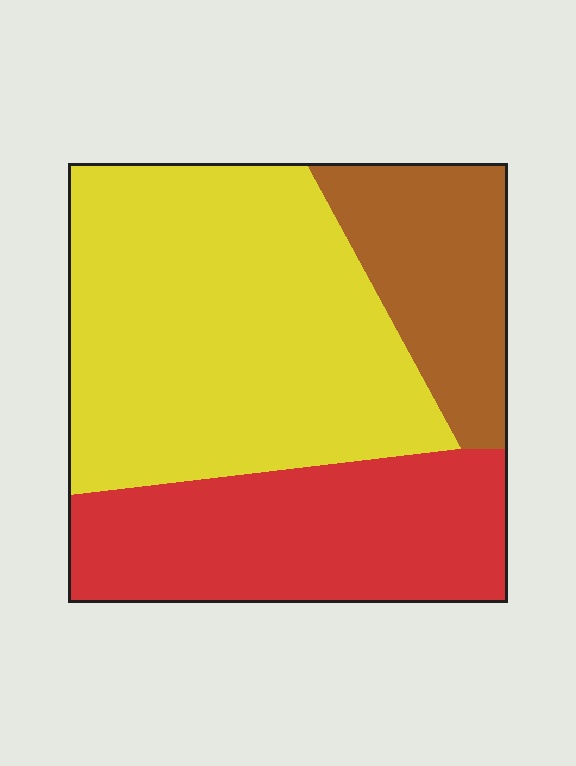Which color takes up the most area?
Yellow, at roughly 50%.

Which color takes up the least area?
Brown, at roughly 20%.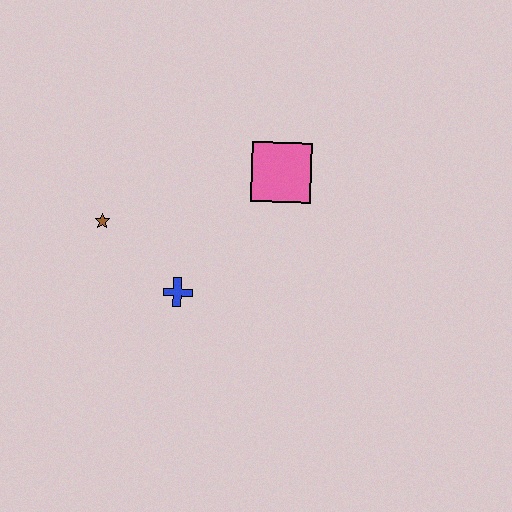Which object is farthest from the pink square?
The brown star is farthest from the pink square.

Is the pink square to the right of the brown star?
Yes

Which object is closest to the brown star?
The blue cross is closest to the brown star.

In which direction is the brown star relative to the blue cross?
The brown star is to the left of the blue cross.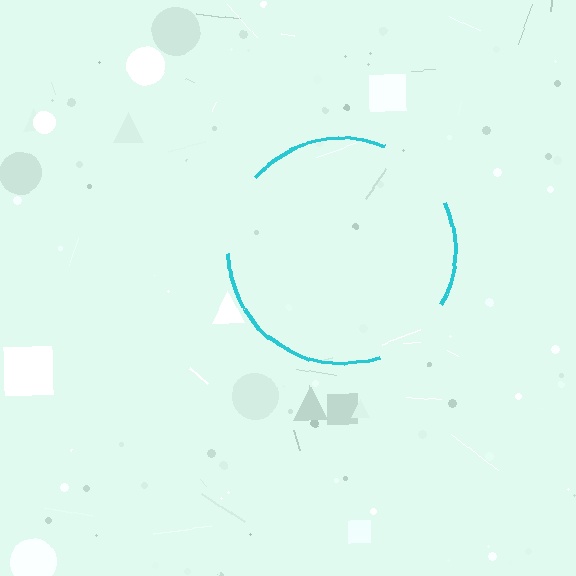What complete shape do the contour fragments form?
The contour fragments form a circle.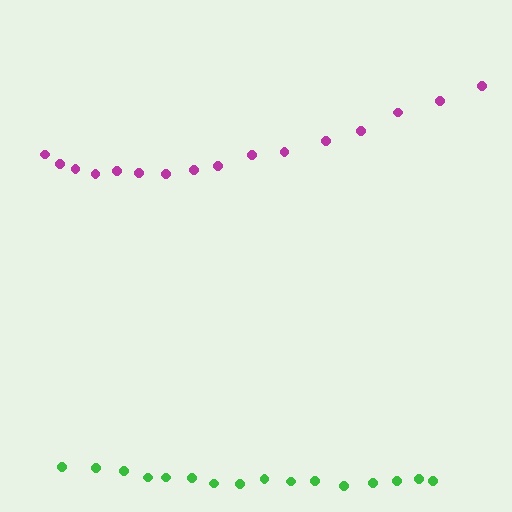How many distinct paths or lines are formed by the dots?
There are 2 distinct paths.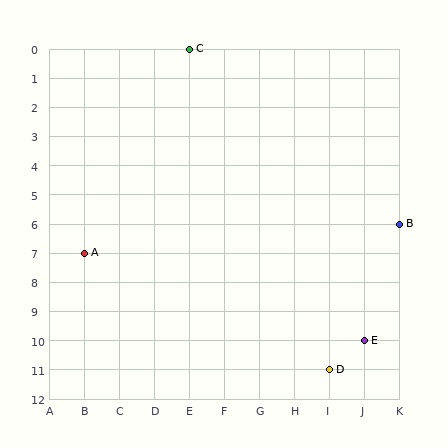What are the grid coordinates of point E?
Point E is at grid coordinates (J, 10).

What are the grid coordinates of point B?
Point B is at grid coordinates (K, 6).